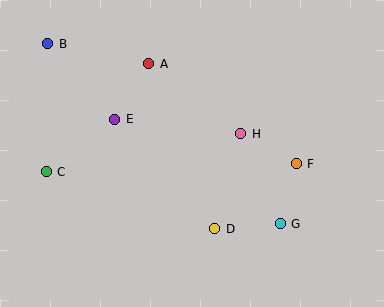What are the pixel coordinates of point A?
Point A is at (149, 64).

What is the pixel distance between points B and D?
The distance between B and D is 249 pixels.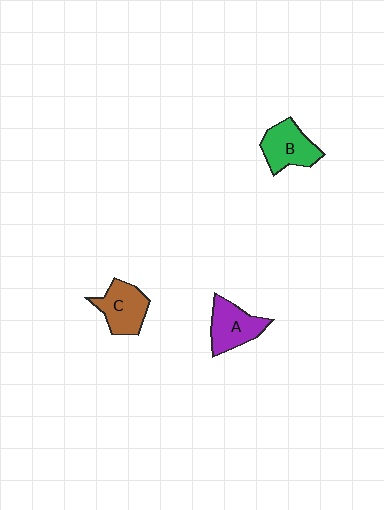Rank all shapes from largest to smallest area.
From largest to smallest: A (purple), B (green), C (brown).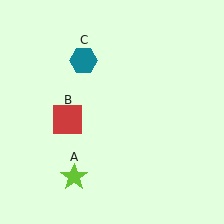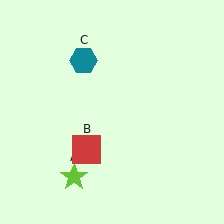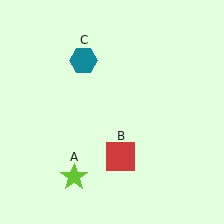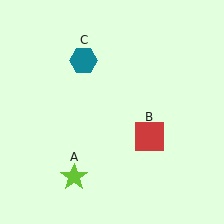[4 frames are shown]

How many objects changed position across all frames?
1 object changed position: red square (object B).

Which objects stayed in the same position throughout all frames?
Lime star (object A) and teal hexagon (object C) remained stationary.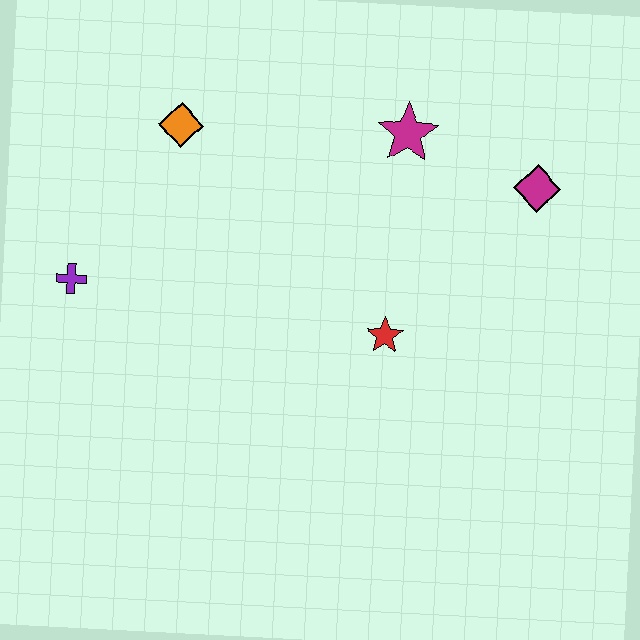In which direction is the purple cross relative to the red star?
The purple cross is to the left of the red star.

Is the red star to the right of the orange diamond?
Yes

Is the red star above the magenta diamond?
No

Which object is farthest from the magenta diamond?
The purple cross is farthest from the magenta diamond.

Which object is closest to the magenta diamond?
The magenta star is closest to the magenta diamond.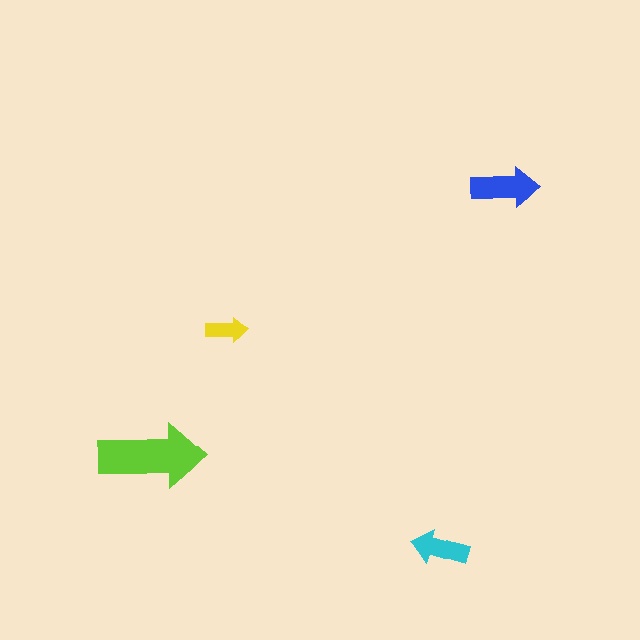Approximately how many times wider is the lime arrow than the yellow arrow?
About 2.5 times wider.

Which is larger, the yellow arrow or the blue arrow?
The blue one.